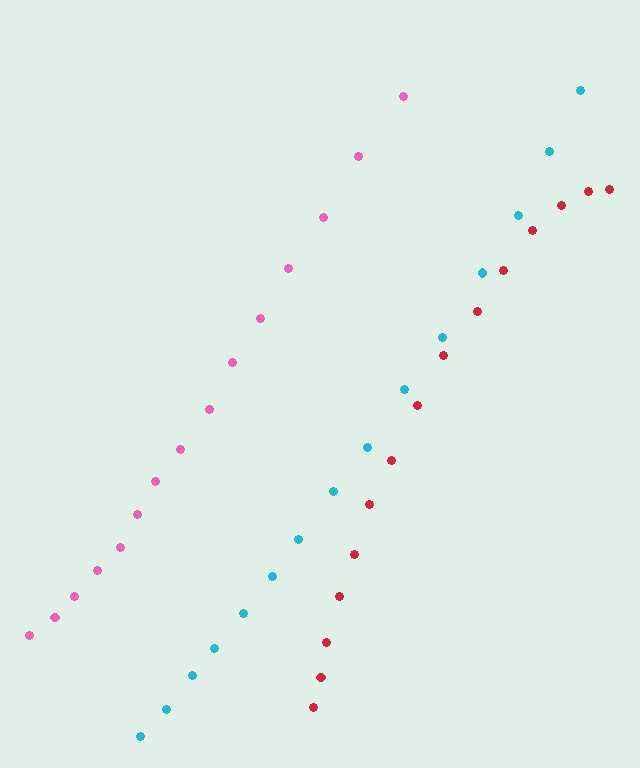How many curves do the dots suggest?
There are 3 distinct paths.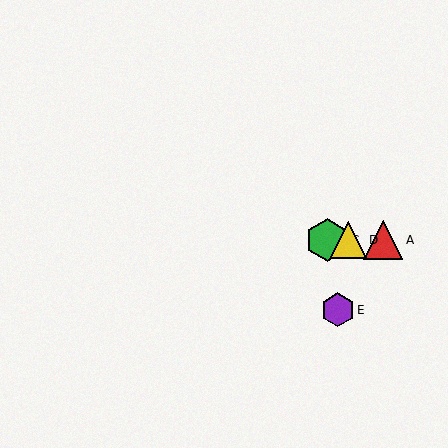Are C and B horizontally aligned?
Yes, both are at y≈240.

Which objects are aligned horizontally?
Objects A, B, C, D are aligned horizontally.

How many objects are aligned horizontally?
4 objects (A, B, C, D) are aligned horizontally.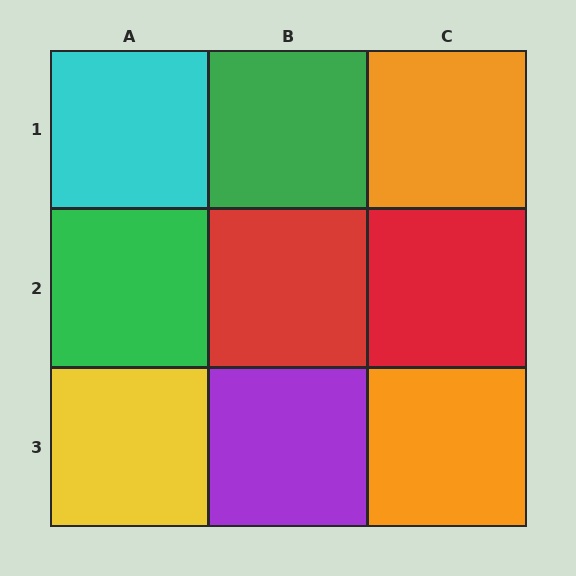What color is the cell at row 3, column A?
Yellow.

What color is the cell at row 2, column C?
Red.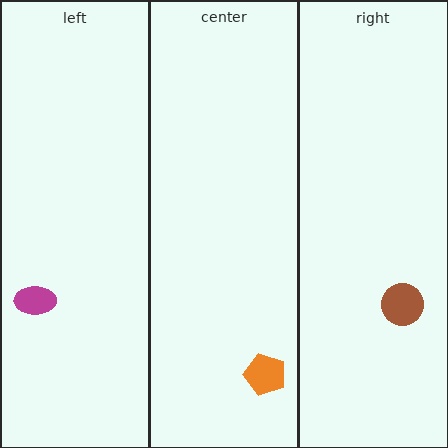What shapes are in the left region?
The magenta ellipse.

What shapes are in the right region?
The brown circle.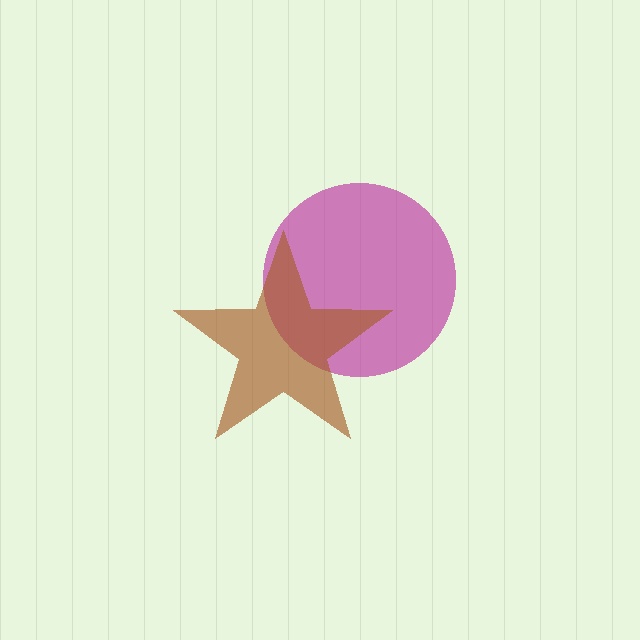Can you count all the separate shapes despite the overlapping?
Yes, there are 2 separate shapes.